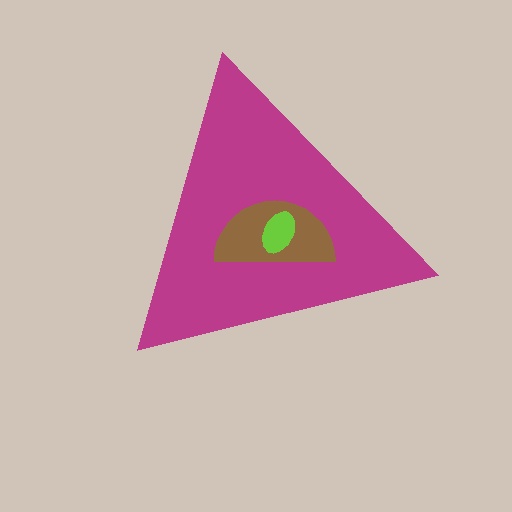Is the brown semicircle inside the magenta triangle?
Yes.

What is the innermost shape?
The lime ellipse.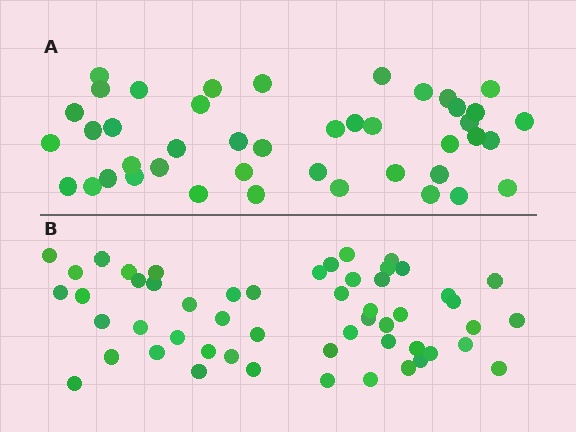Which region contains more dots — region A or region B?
Region B (the bottom region) has more dots.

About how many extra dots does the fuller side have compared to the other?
Region B has roughly 10 or so more dots than region A.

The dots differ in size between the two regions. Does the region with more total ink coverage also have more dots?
No. Region A has more total ink coverage because its dots are larger, but region B actually contains more individual dots. Total area can be misleading — the number of items is what matters here.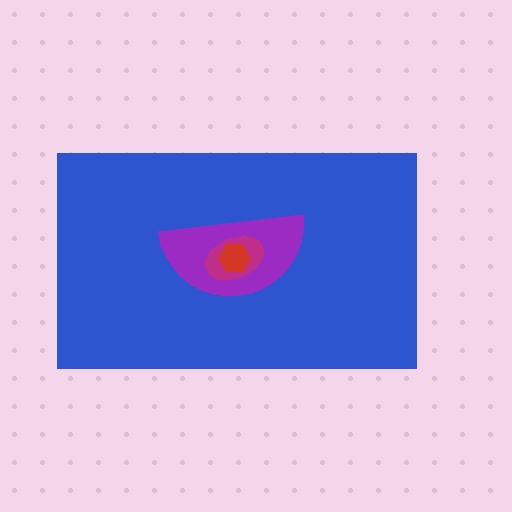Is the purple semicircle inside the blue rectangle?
Yes.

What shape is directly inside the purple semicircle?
The magenta ellipse.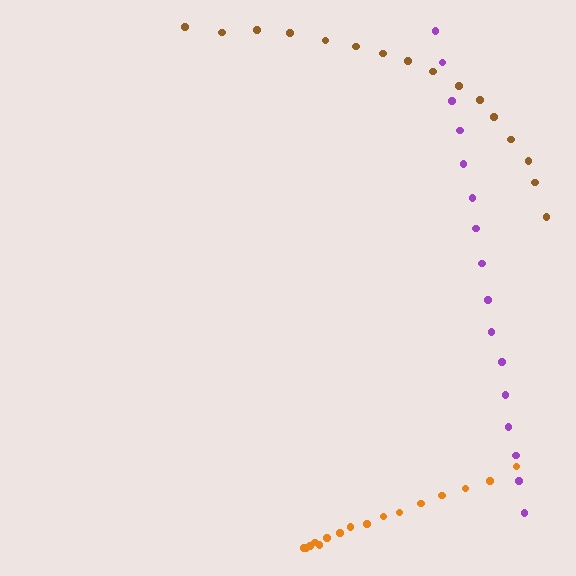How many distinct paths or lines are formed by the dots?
There are 3 distinct paths.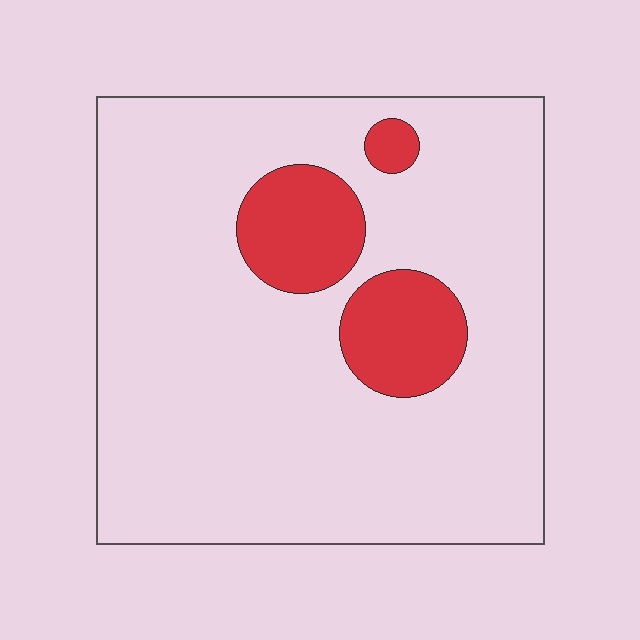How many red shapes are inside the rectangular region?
3.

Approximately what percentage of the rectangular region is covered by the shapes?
Approximately 15%.